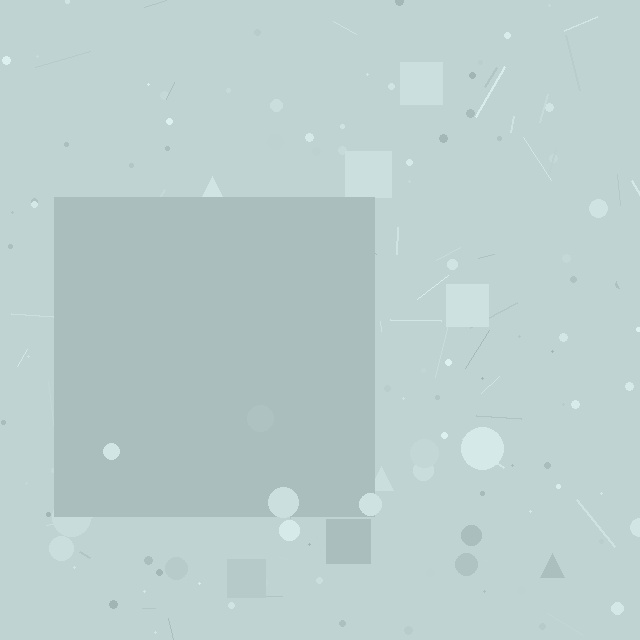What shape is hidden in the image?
A square is hidden in the image.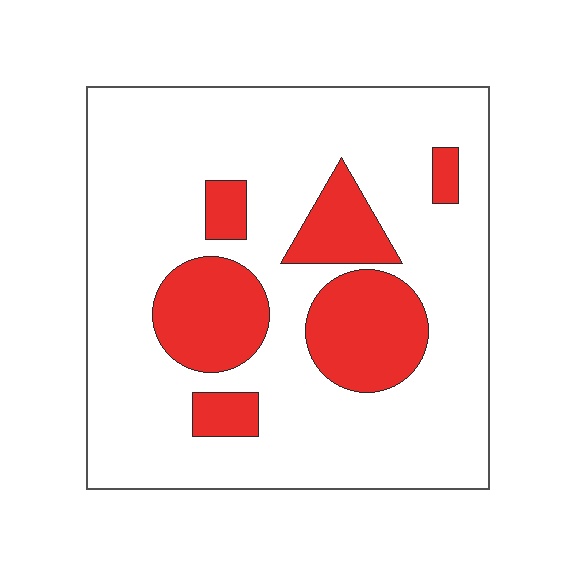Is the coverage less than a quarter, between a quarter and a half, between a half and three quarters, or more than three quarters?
Less than a quarter.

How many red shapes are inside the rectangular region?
6.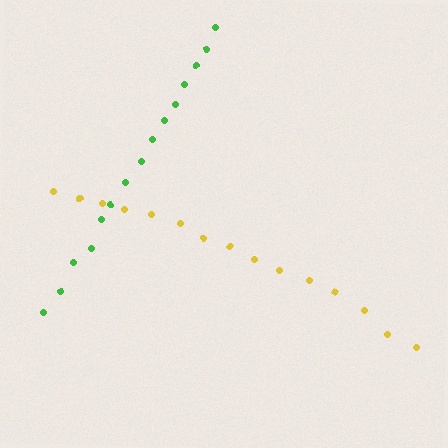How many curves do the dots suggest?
There are 2 distinct paths.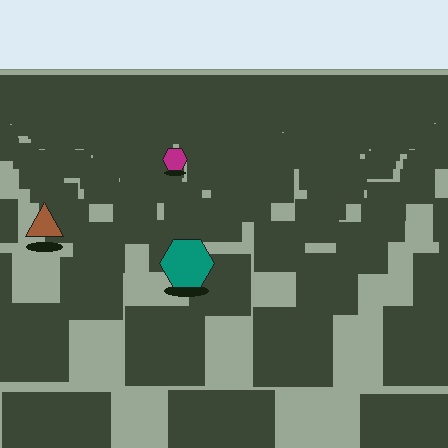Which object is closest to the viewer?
The teal hexagon is closest. The texture marks near it are larger and more spread out.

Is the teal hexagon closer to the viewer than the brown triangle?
Yes. The teal hexagon is closer — you can tell from the texture gradient: the ground texture is coarser near it.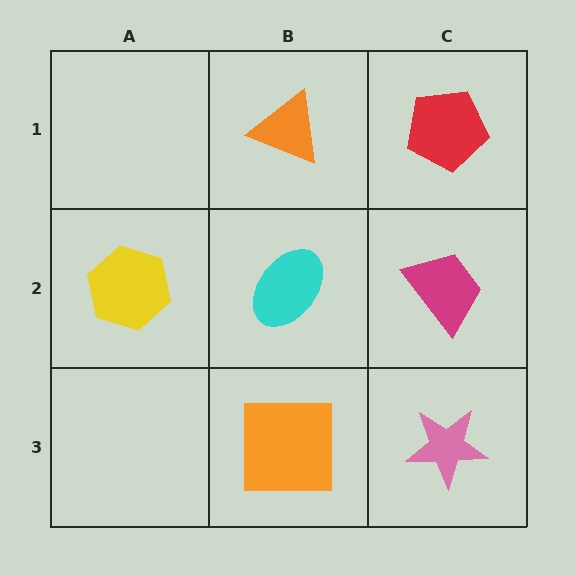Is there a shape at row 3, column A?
No, that cell is empty.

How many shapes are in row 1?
2 shapes.